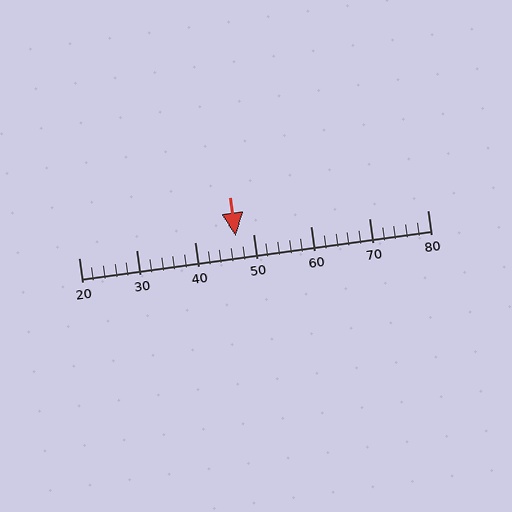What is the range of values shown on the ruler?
The ruler shows values from 20 to 80.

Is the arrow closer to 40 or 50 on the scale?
The arrow is closer to 50.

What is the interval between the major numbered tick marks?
The major tick marks are spaced 10 units apart.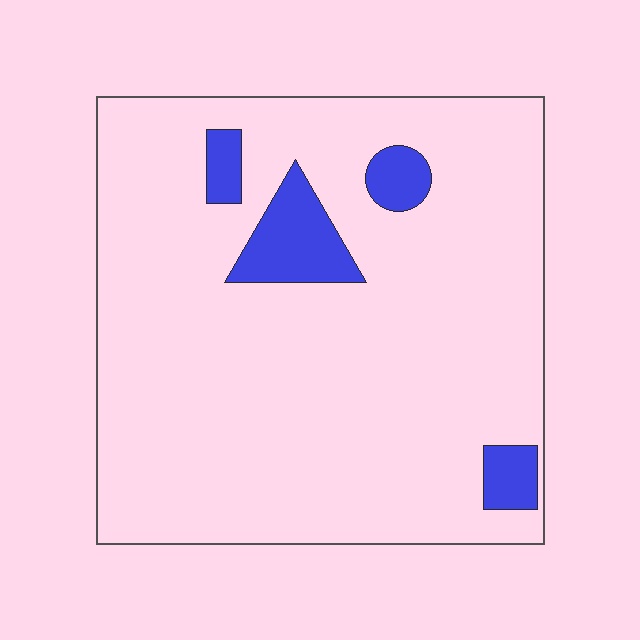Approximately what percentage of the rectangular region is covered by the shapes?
Approximately 10%.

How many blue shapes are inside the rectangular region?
4.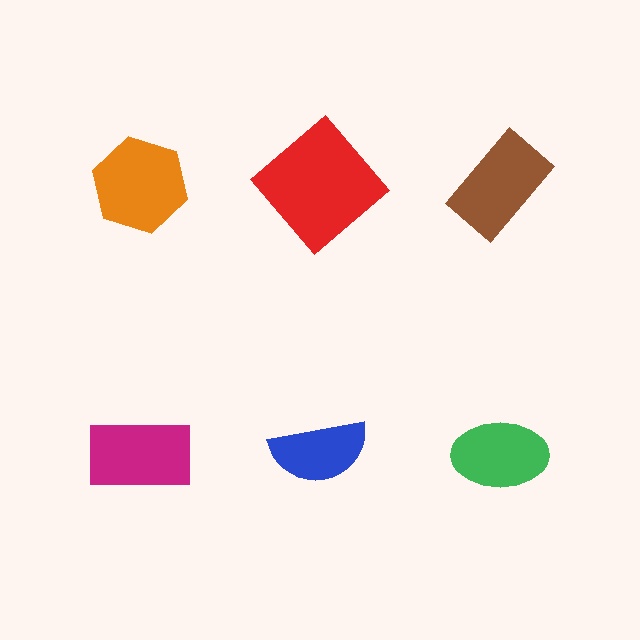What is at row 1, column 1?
An orange hexagon.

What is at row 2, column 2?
A blue semicircle.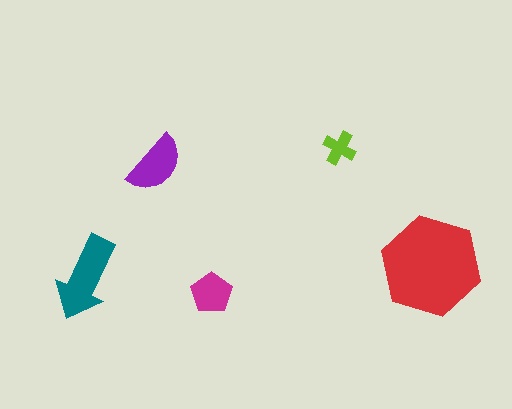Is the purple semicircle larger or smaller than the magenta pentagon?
Larger.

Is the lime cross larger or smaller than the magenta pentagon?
Smaller.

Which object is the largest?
The red hexagon.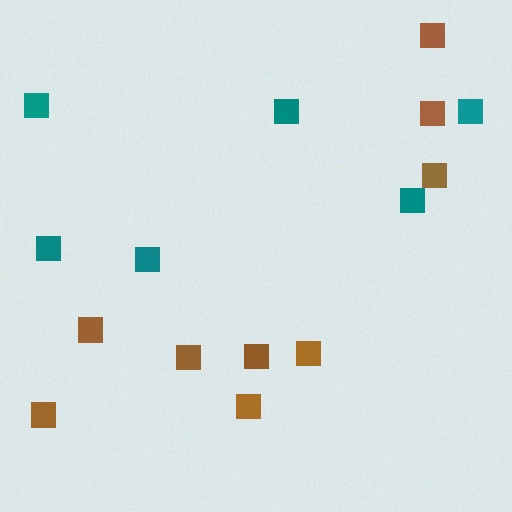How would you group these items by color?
There are 2 groups: one group of brown squares (9) and one group of teal squares (6).